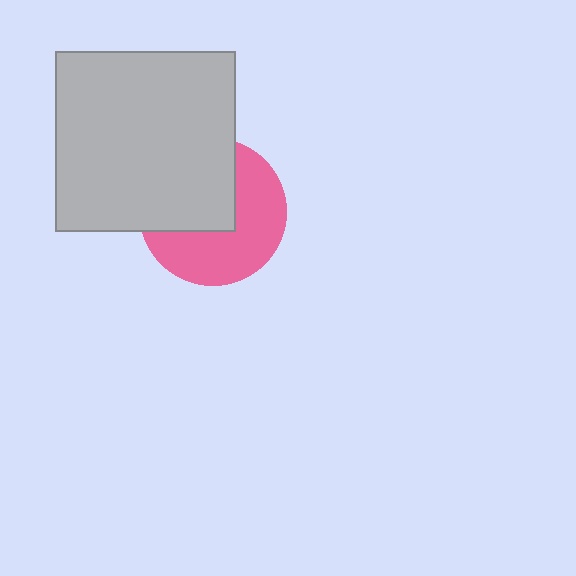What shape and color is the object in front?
The object in front is a light gray square.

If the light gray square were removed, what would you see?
You would see the complete pink circle.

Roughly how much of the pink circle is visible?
About half of it is visible (roughly 55%).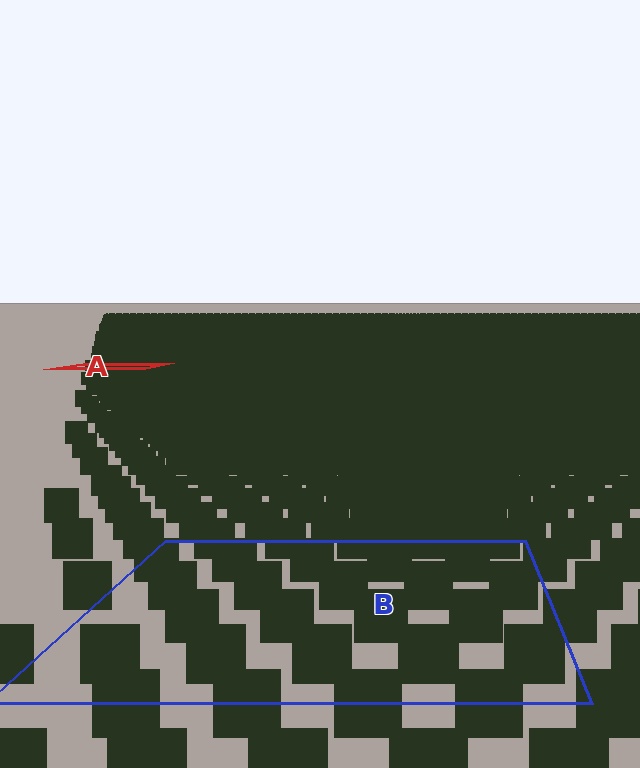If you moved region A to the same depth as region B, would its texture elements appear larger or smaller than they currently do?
They would appear larger. At a closer depth, the same texture elements are projected at a bigger on-screen size.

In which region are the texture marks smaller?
The texture marks are smaller in region A, because it is farther away.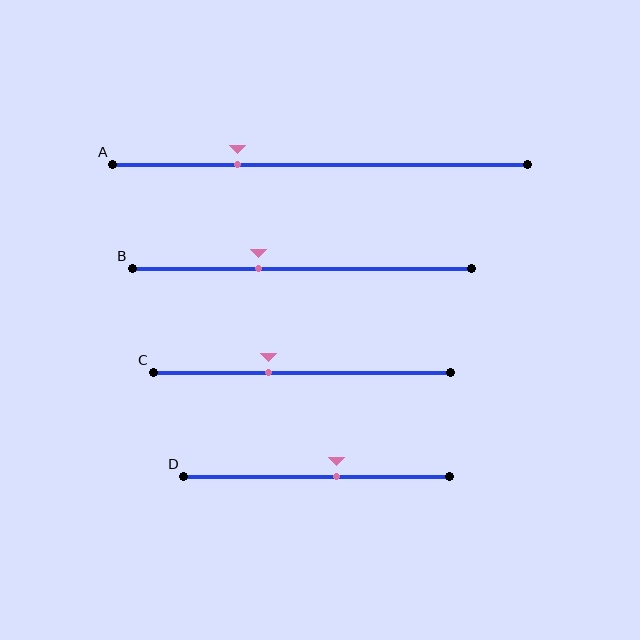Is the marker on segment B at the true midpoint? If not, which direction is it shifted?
No, the marker on segment B is shifted to the left by about 13% of the segment length.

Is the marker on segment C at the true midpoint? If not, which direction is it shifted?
No, the marker on segment C is shifted to the left by about 11% of the segment length.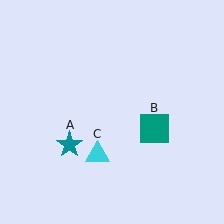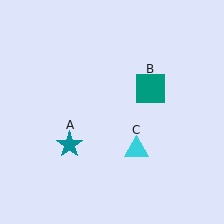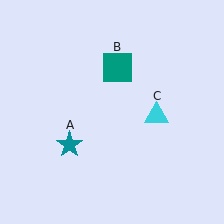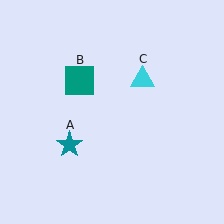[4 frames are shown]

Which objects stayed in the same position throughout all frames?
Teal star (object A) remained stationary.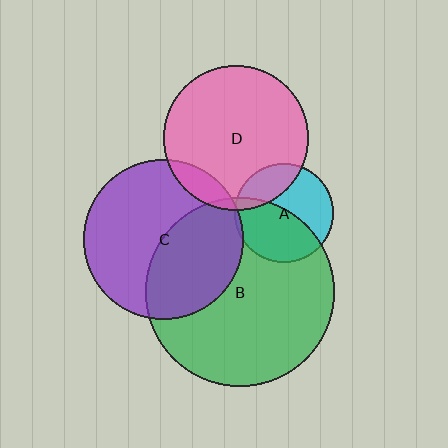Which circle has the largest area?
Circle B (green).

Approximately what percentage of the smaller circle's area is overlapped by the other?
Approximately 50%.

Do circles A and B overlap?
Yes.